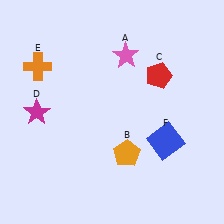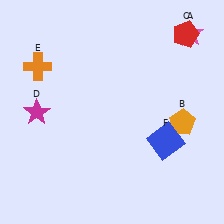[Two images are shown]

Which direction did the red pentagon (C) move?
The red pentagon (C) moved up.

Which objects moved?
The objects that moved are: the pink star (A), the orange pentagon (B), the red pentagon (C).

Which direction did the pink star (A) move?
The pink star (A) moved right.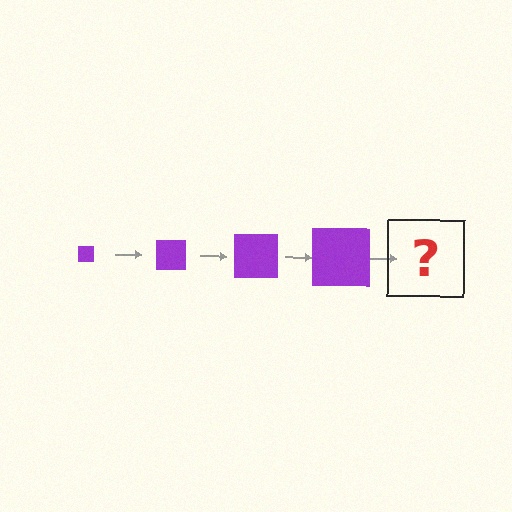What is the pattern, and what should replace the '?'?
The pattern is that the square gets progressively larger each step. The '?' should be a purple square, larger than the previous one.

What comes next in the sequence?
The next element should be a purple square, larger than the previous one.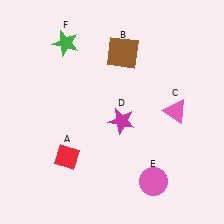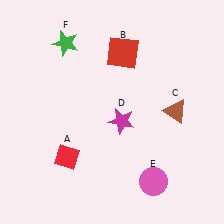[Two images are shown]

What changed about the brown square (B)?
In Image 1, B is brown. In Image 2, it changed to red.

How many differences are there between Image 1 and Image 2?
There are 2 differences between the two images.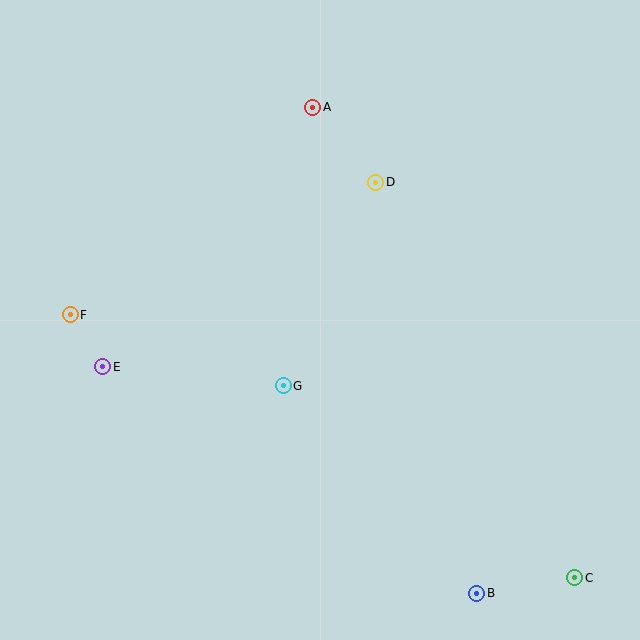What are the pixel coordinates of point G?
Point G is at (283, 386).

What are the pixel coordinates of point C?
Point C is at (575, 578).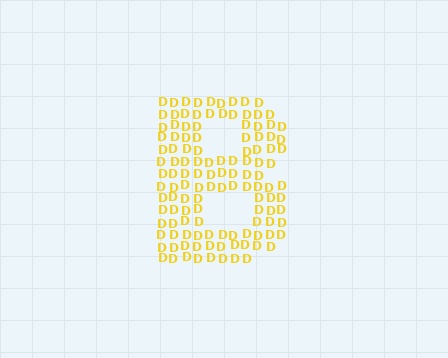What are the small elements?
The small elements are letter D's.